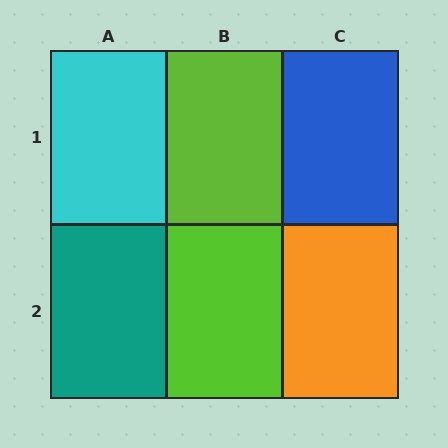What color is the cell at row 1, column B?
Lime.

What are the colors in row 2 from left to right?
Teal, lime, orange.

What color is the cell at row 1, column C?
Blue.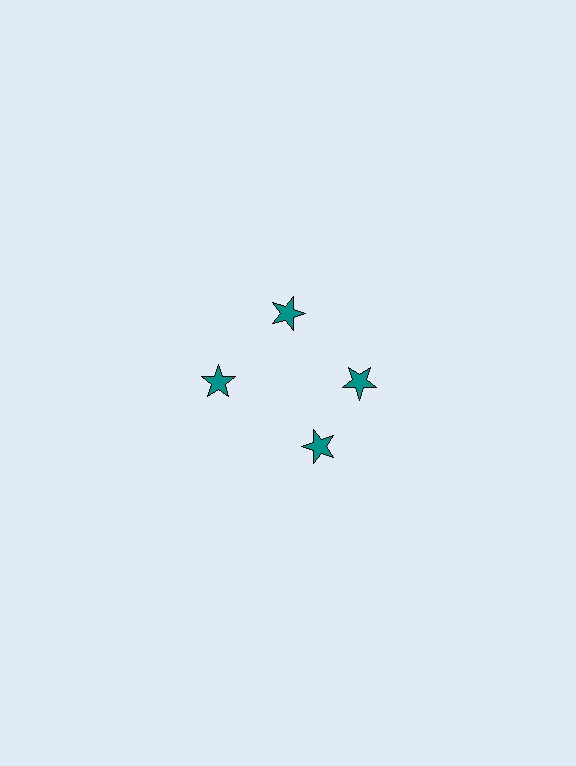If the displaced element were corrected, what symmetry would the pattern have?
It would have 4-fold rotational symmetry — the pattern would map onto itself every 90 degrees.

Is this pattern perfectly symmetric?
No. The 4 teal stars are arranged in a ring, but one element near the 6 o'clock position is rotated out of alignment along the ring, breaking the 4-fold rotational symmetry.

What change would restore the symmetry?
The symmetry would be restored by rotating it back into even spacing with its neighbors so that all 4 stars sit at equal angles and equal distance from the center.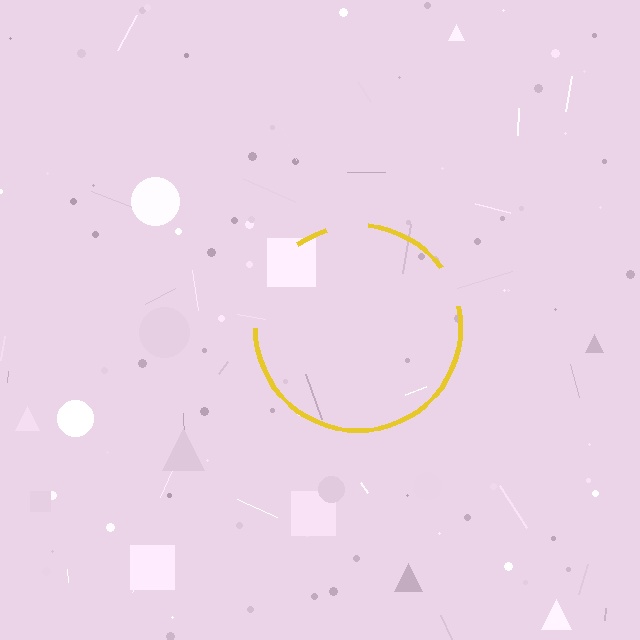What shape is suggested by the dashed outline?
The dashed outline suggests a circle.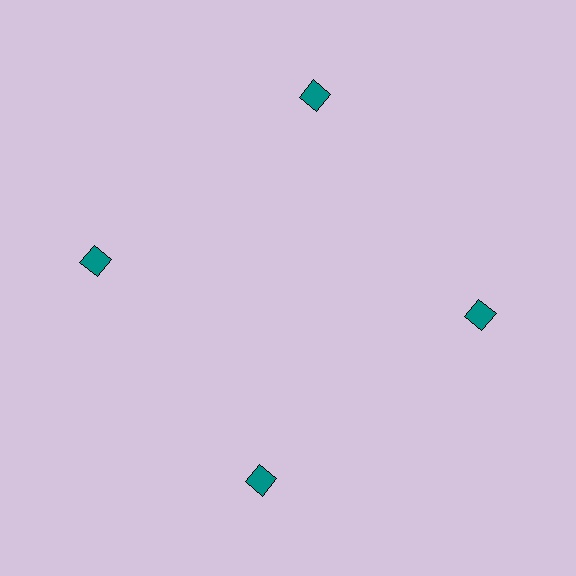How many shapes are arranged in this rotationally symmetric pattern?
There are 4 shapes, arranged in 4 groups of 1.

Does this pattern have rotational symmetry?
Yes, this pattern has 4-fold rotational symmetry. It looks the same after rotating 90 degrees around the center.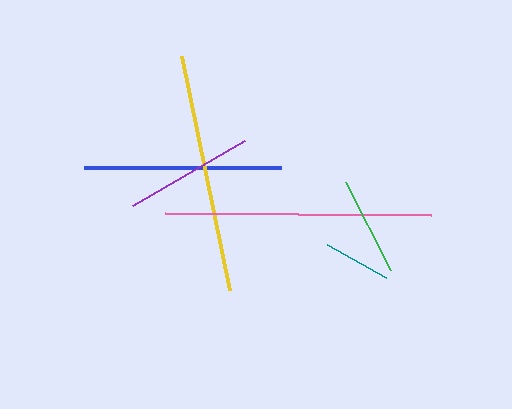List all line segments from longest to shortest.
From longest to shortest: pink, yellow, blue, purple, green, teal.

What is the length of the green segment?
The green segment is approximately 99 pixels long.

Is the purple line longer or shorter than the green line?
The purple line is longer than the green line.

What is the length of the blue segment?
The blue segment is approximately 196 pixels long.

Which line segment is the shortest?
The teal line is the shortest at approximately 68 pixels.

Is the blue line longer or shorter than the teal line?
The blue line is longer than the teal line.